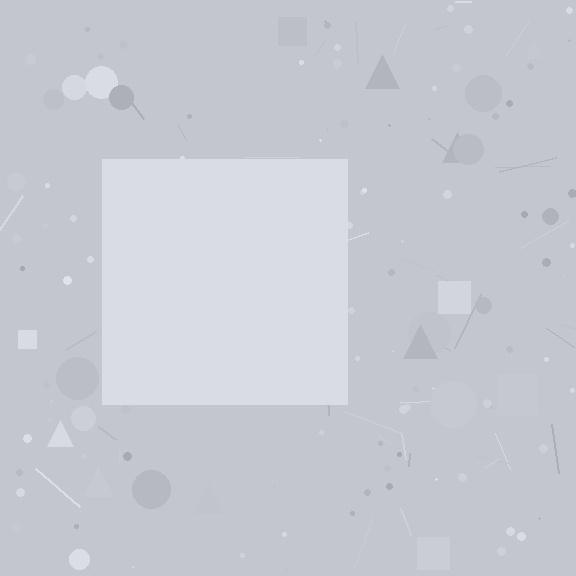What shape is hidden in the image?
A square is hidden in the image.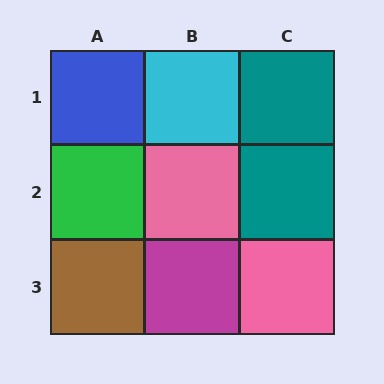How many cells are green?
1 cell is green.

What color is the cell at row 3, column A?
Brown.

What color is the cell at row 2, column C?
Teal.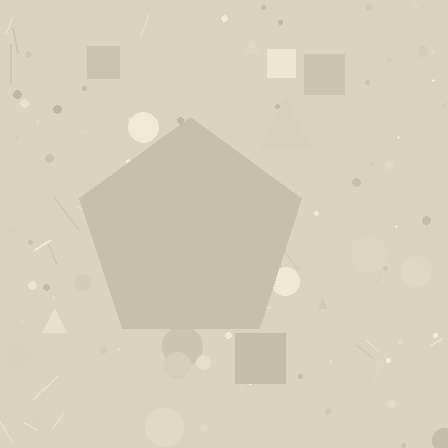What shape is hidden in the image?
A pentagon is hidden in the image.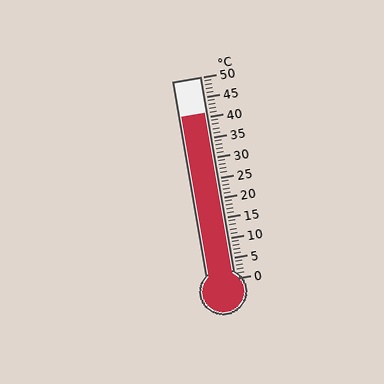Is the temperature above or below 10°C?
The temperature is above 10°C.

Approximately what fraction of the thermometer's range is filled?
The thermometer is filled to approximately 80% of its range.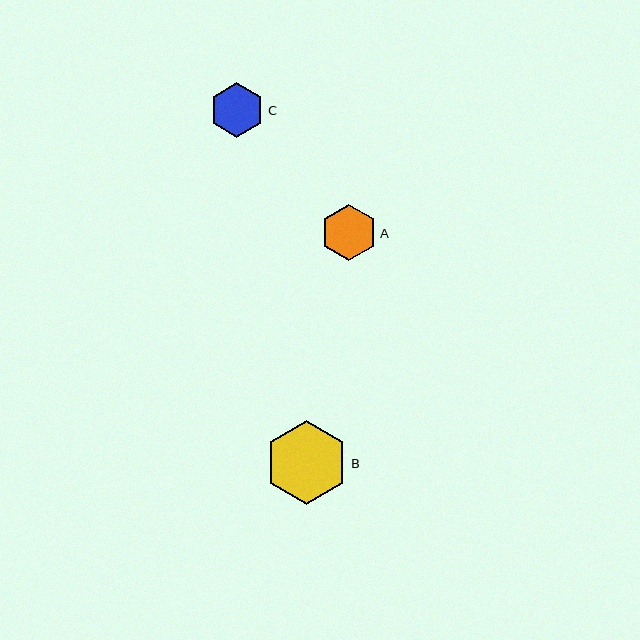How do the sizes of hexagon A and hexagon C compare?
Hexagon A and hexagon C are approximately the same size.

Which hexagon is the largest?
Hexagon B is the largest with a size of approximately 84 pixels.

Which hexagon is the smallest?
Hexagon C is the smallest with a size of approximately 55 pixels.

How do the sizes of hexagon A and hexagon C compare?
Hexagon A and hexagon C are approximately the same size.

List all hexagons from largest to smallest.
From largest to smallest: B, A, C.